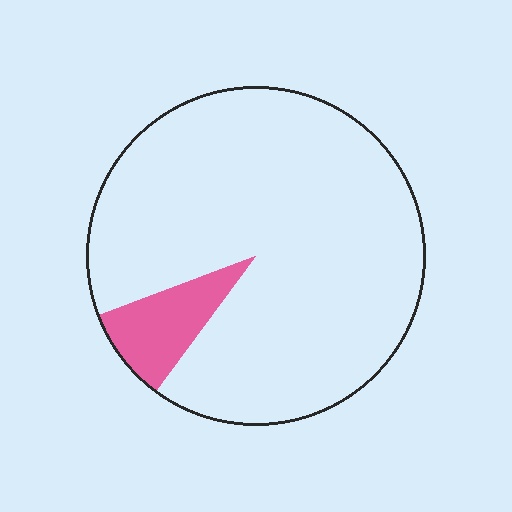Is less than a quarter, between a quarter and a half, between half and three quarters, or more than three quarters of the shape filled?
Less than a quarter.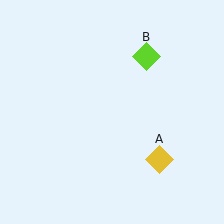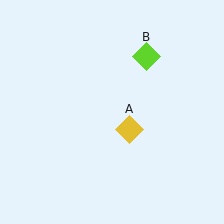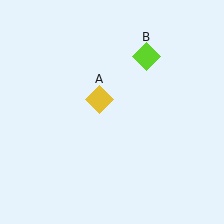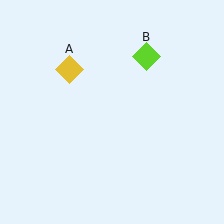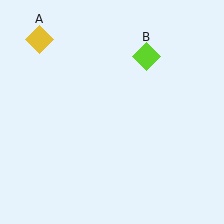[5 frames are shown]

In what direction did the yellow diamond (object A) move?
The yellow diamond (object A) moved up and to the left.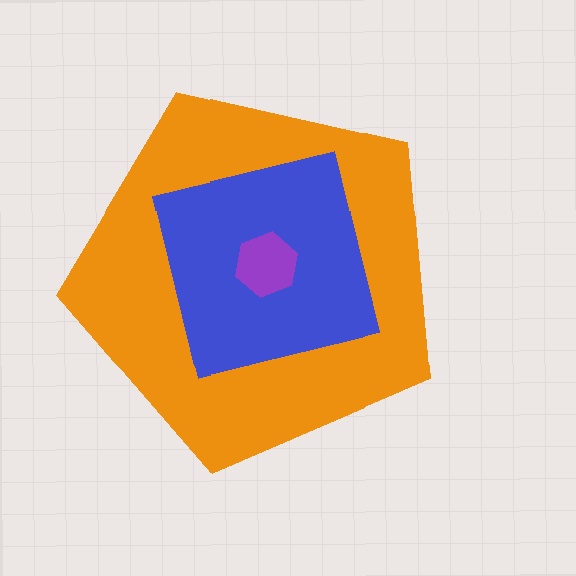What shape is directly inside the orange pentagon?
The blue square.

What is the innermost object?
The purple hexagon.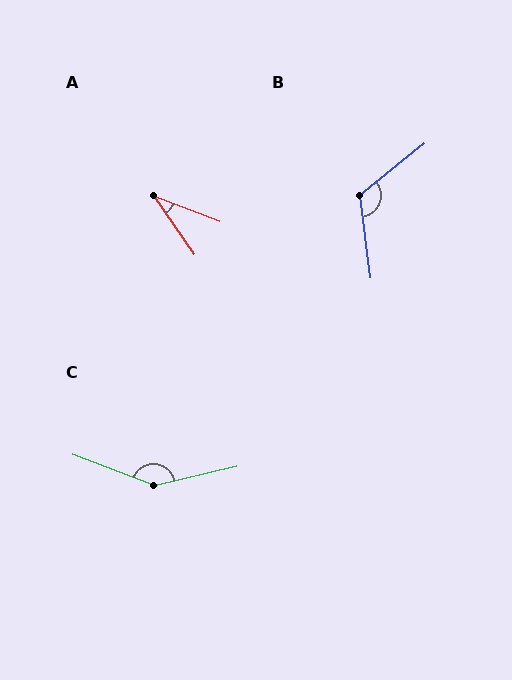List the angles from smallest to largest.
A (34°), B (121°), C (146°).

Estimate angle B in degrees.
Approximately 121 degrees.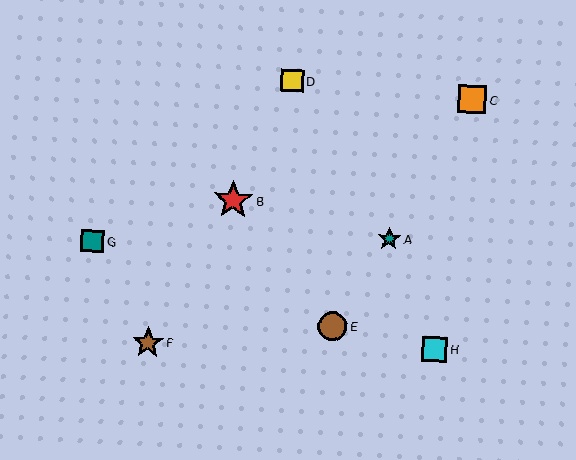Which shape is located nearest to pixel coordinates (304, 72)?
The yellow square (labeled D) at (292, 81) is nearest to that location.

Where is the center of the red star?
The center of the red star is at (233, 200).